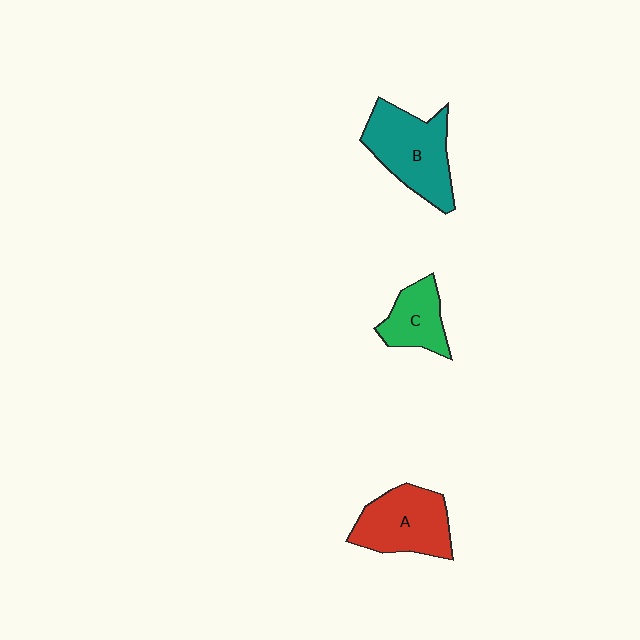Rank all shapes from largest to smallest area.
From largest to smallest: B (teal), A (red), C (green).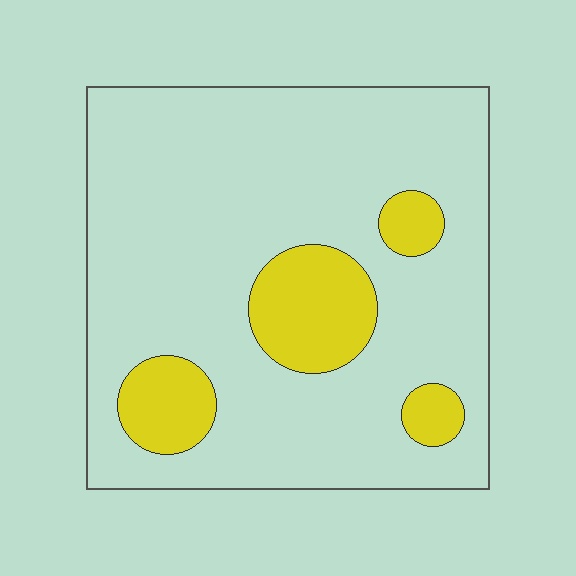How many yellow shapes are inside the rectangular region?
4.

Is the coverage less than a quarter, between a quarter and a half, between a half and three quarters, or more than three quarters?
Less than a quarter.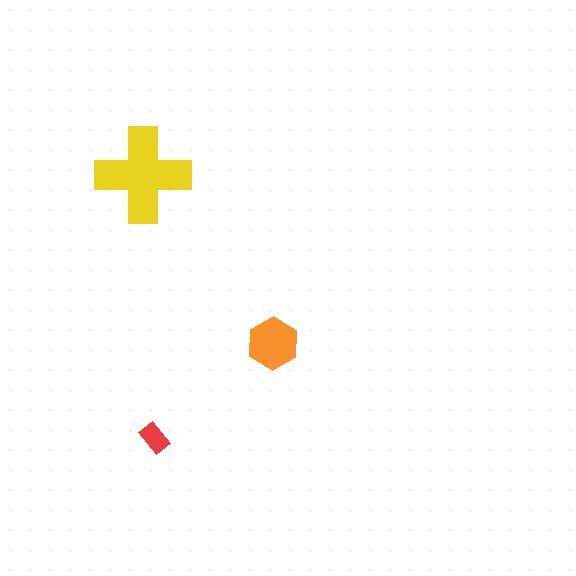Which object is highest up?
The yellow cross is topmost.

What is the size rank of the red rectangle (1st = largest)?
3rd.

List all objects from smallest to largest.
The red rectangle, the orange hexagon, the yellow cross.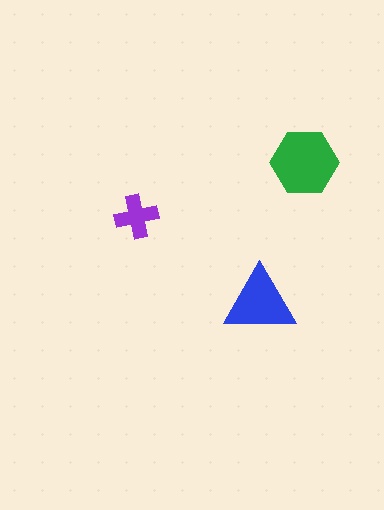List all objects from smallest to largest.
The purple cross, the blue triangle, the green hexagon.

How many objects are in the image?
There are 3 objects in the image.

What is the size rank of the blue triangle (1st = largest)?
2nd.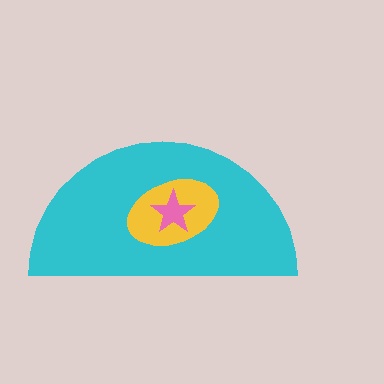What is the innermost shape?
The pink star.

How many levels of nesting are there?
3.